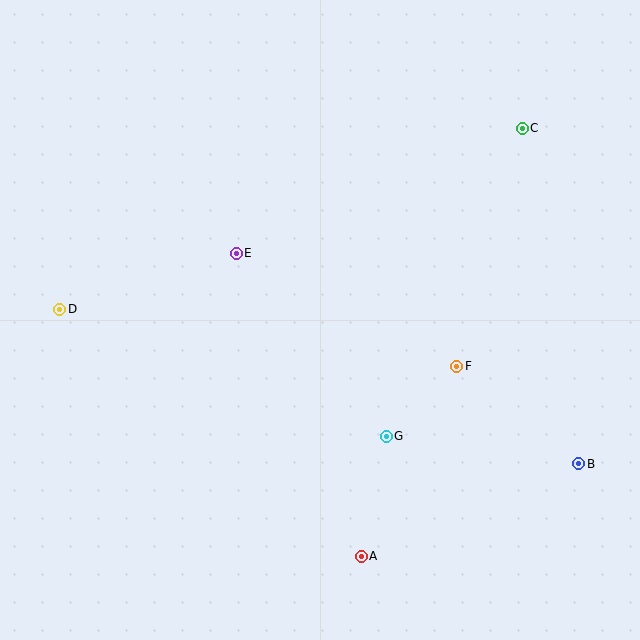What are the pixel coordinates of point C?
Point C is at (522, 128).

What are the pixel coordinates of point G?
Point G is at (386, 436).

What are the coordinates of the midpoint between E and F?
The midpoint between E and F is at (346, 310).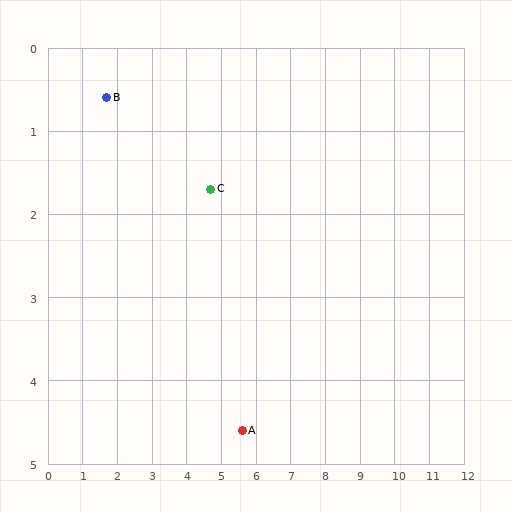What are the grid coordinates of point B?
Point B is at approximately (1.7, 0.6).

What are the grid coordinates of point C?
Point C is at approximately (4.7, 1.7).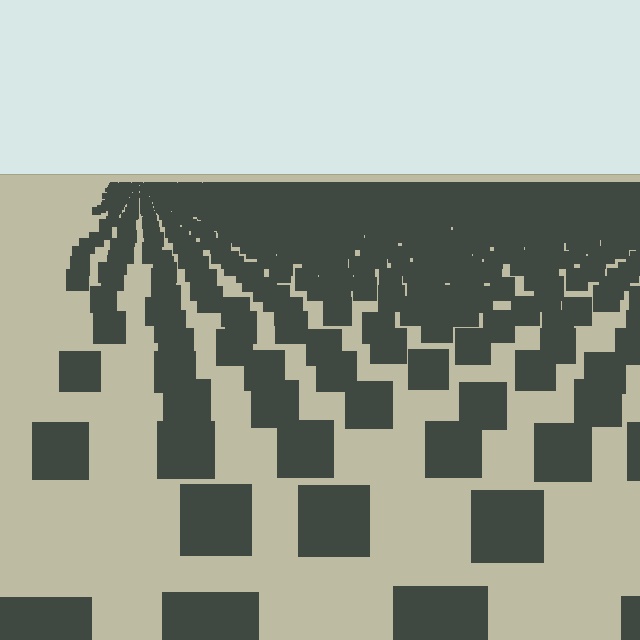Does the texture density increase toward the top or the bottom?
Density increases toward the top.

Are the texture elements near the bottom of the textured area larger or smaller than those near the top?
Larger. Near the bottom, elements are closer to the viewer and appear at a bigger on-screen size.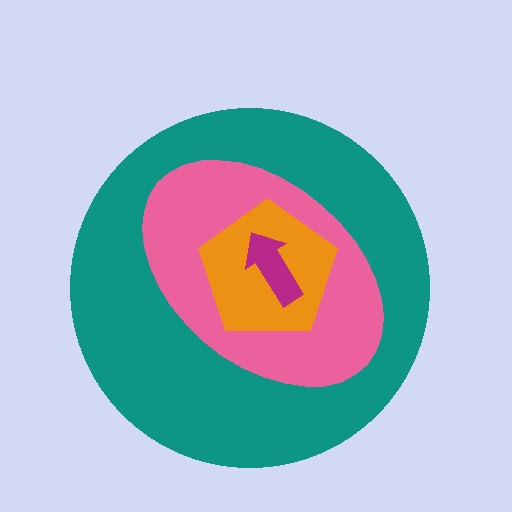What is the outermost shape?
The teal circle.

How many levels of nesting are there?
4.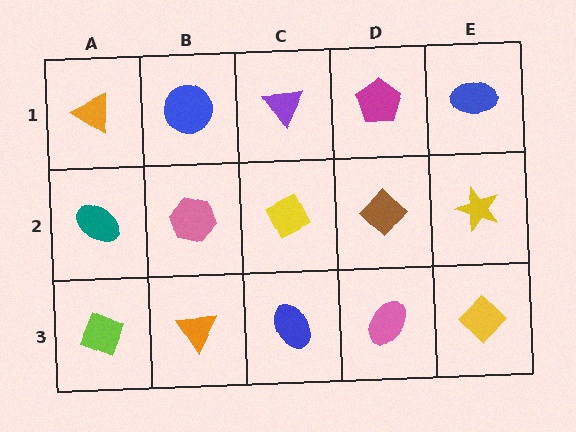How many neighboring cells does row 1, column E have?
2.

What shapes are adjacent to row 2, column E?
A blue ellipse (row 1, column E), a yellow diamond (row 3, column E), a brown diamond (row 2, column D).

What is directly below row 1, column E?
A yellow star.